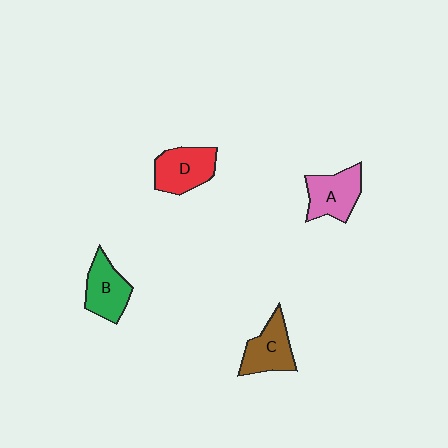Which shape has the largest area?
Shape D (red).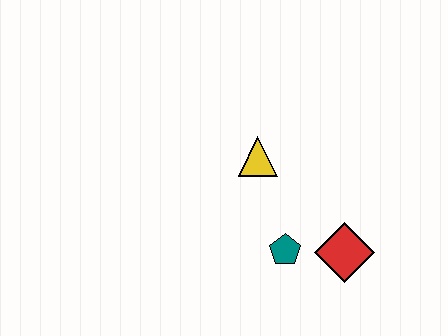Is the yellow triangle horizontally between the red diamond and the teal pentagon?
No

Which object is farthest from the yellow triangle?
The red diamond is farthest from the yellow triangle.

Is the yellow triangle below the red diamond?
No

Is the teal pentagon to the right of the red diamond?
No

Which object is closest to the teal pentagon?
The red diamond is closest to the teal pentagon.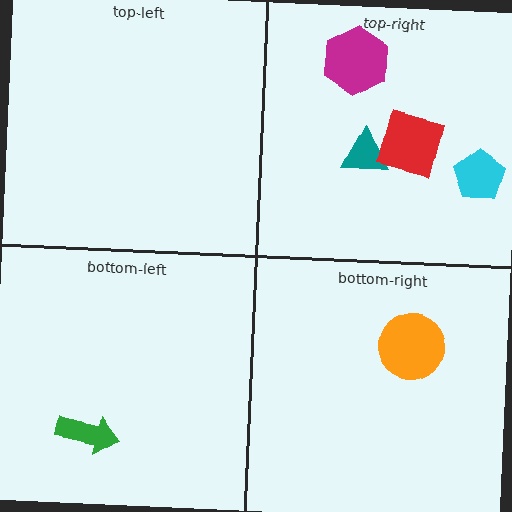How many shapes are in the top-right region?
4.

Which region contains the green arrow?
The bottom-left region.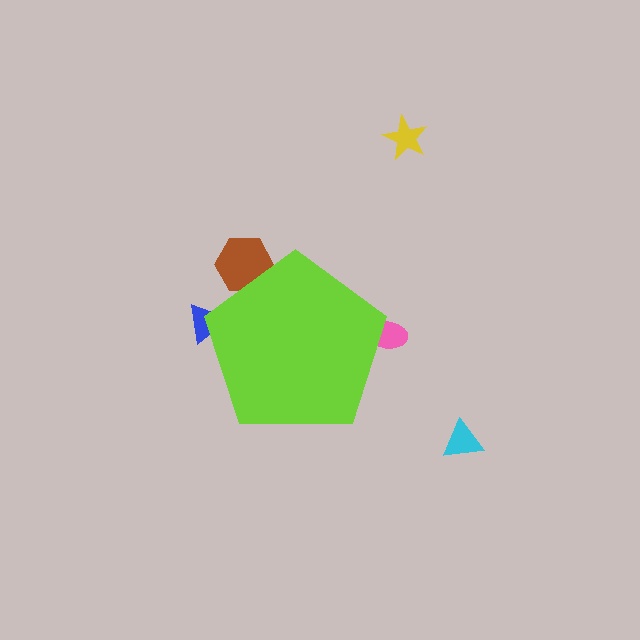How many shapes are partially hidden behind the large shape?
3 shapes are partially hidden.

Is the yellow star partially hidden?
No, the yellow star is fully visible.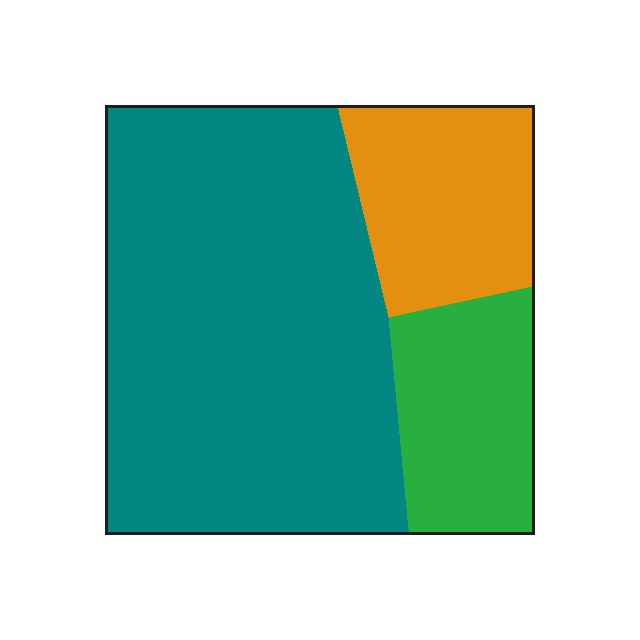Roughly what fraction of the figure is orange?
Orange takes up about one fifth (1/5) of the figure.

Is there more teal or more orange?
Teal.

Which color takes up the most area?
Teal, at roughly 65%.